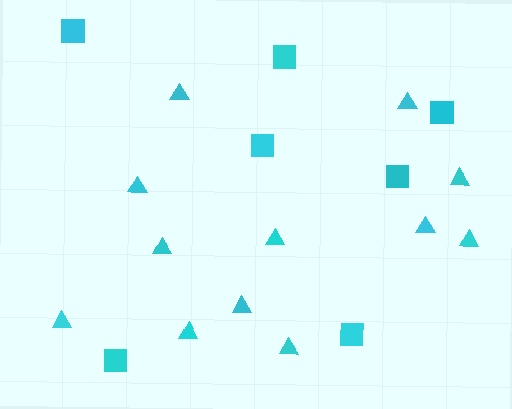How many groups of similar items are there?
There are 2 groups: one group of triangles (12) and one group of squares (7).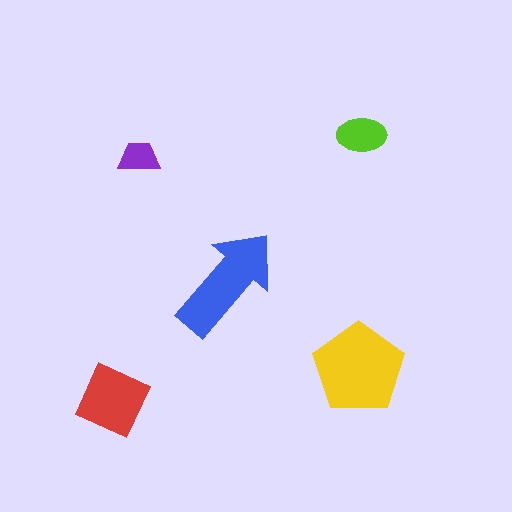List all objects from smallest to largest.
The purple trapezoid, the lime ellipse, the red square, the blue arrow, the yellow pentagon.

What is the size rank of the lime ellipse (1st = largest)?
4th.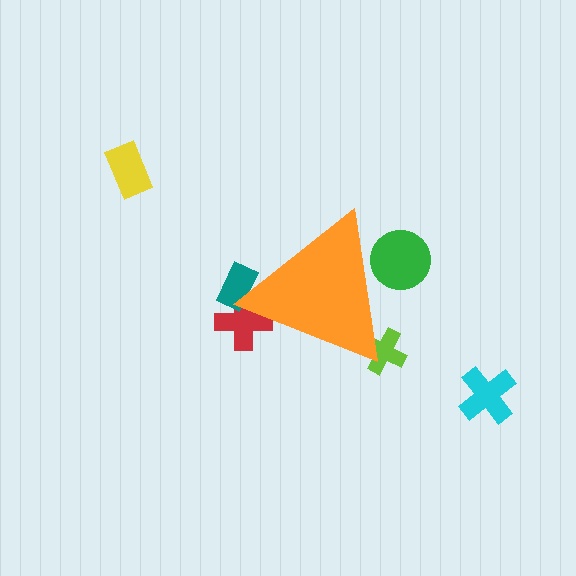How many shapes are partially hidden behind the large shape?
4 shapes are partially hidden.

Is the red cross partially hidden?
Yes, the red cross is partially hidden behind the orange triangle.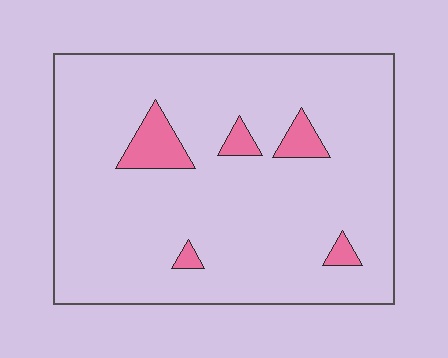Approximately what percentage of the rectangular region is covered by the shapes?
Approximately 10%.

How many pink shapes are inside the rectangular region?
5.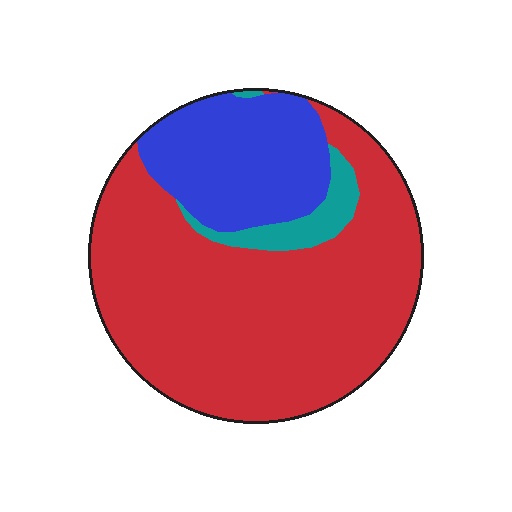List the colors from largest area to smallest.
From largest to smallest: red, blue, teal.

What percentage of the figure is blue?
Blue covers about 25% of the figure.